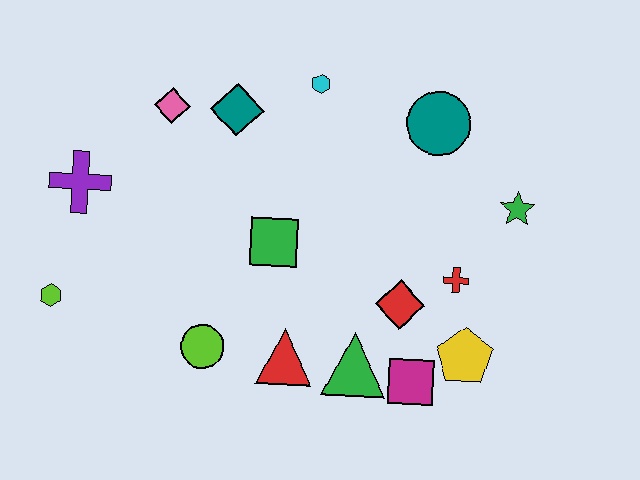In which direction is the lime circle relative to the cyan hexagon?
The lime circle is below the cyan hexagon.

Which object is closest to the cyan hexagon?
The teal diamond is closest to the cyan hexagon.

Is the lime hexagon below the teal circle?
Yes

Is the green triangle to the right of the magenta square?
No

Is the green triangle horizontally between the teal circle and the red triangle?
Yes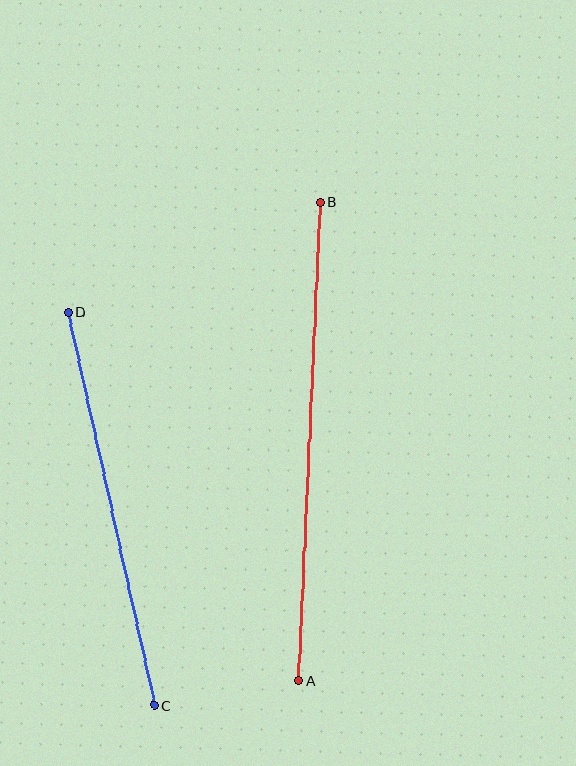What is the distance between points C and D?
The distance is approximately 403 pixels.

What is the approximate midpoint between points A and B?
The midpoint is at approximately (309, 441) pixels.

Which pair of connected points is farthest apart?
Points A and B are farthest apart.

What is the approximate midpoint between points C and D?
The midpoint is at approximately (111, 509) pixels.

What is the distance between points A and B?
The distance is approximately 479 pixels.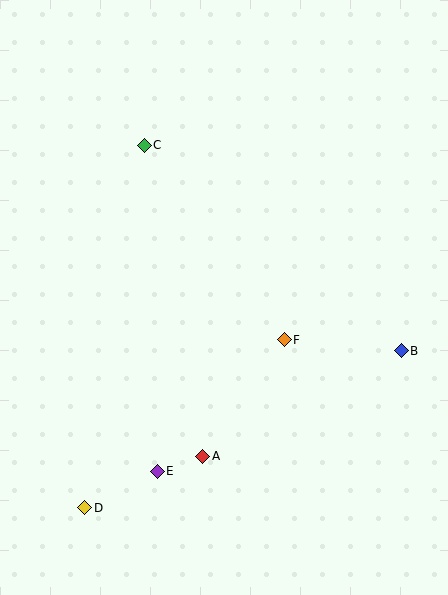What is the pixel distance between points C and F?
The distance between C and F is 240 pixels.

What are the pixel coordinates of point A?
Point A is at (203, 456).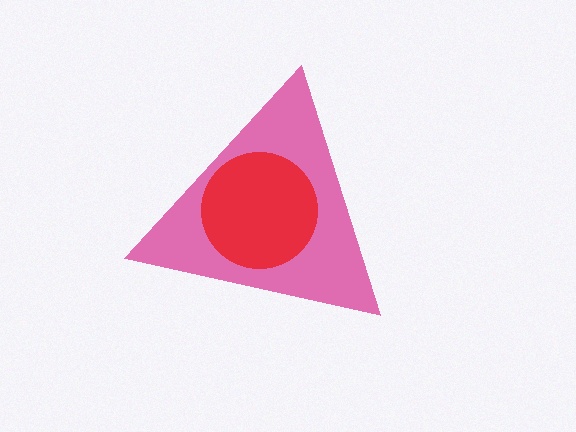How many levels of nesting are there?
2.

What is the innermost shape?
The red circle.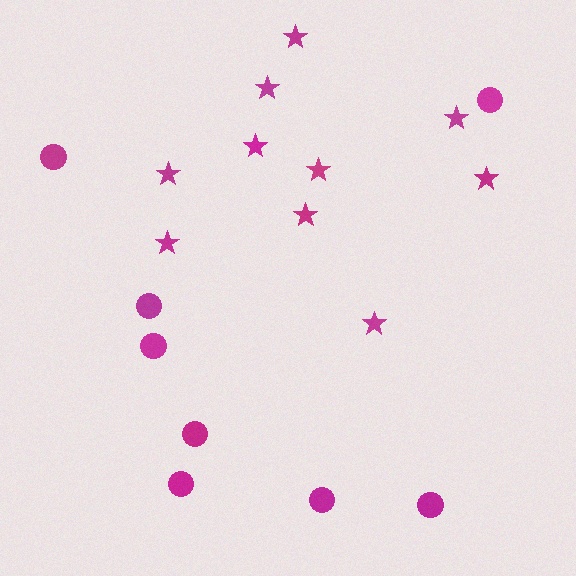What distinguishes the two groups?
There are 2 groups: one group of circles (8) and one group of stars (10).